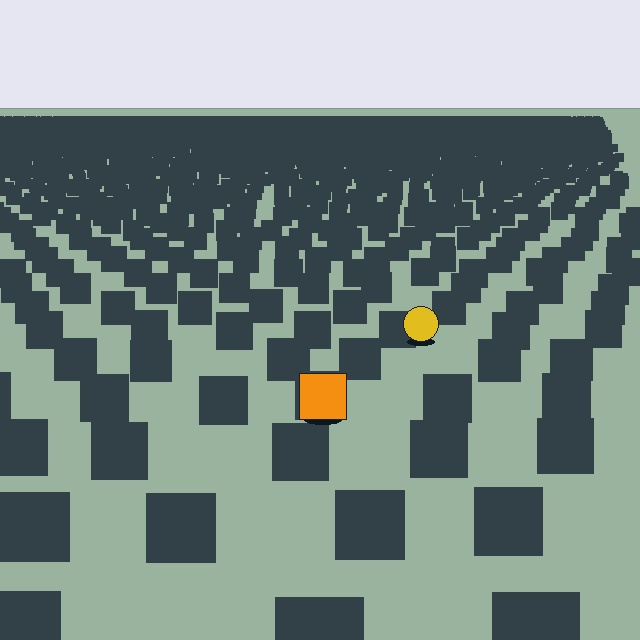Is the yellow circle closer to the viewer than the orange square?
No. The orange square is closer — you can tell from the texture gradient: the ground texture is coarser near it.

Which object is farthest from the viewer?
The yellow circle is farthest from the viewer. It appears smaller and the ground texture around it is denser.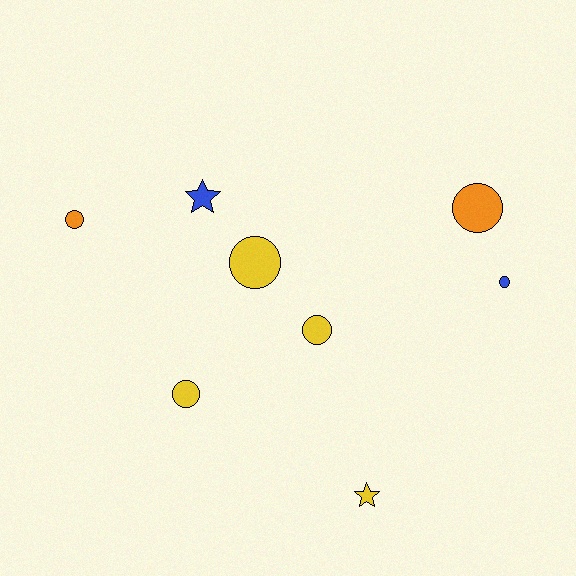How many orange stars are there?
There are no orange stars.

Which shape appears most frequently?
Circle, with 6 objects.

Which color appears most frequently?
Yellow, with 4 objects.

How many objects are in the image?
There are 8 objects.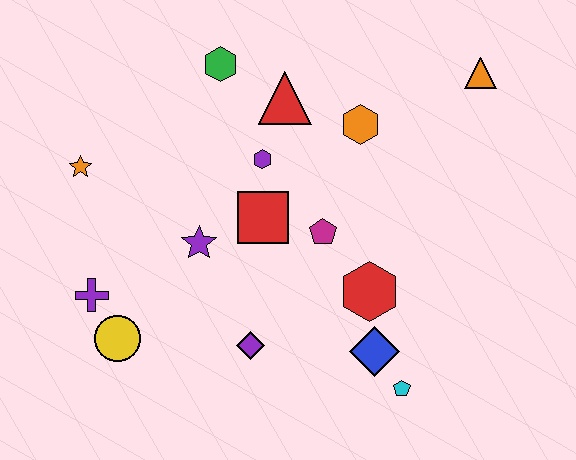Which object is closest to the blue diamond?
The cyan pentagon is closest to the blue diamond.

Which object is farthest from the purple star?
The orange triangle is farthest from the purple star.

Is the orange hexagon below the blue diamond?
No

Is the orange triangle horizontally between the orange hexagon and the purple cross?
No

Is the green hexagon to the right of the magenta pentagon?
No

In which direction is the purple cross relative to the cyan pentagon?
The purple cross is to the left of the cyan pentagon.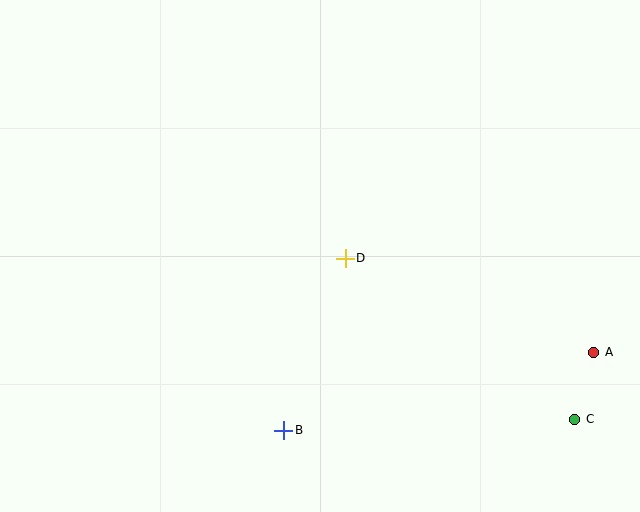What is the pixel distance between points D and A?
The distance between D and A is 266 pixels.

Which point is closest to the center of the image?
Point D at (345, 258) is closest to the center.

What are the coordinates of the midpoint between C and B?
The midpoint between C and B is at (429, 425).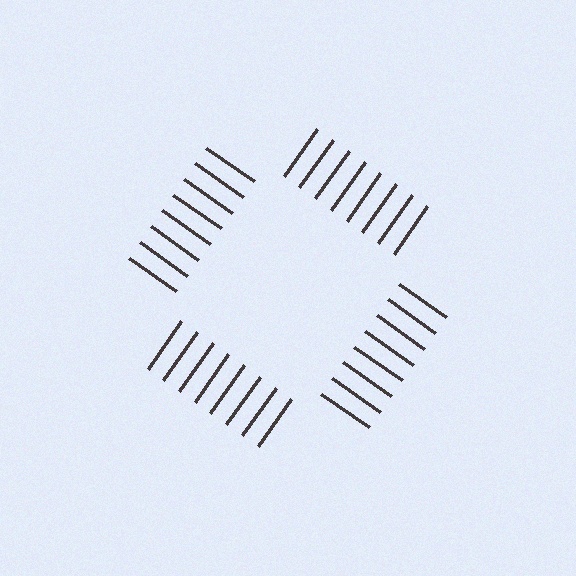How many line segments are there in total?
32 — 8 along each of the 4 edges.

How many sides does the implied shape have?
4 sides — the line-ends trace a square.